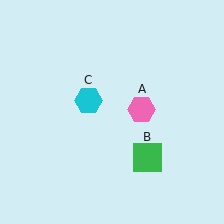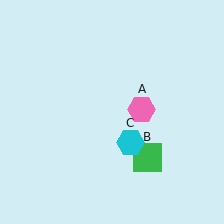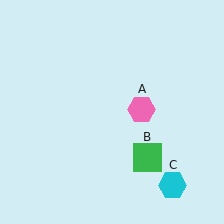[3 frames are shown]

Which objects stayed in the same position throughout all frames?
Pink hexagon (object A) and green square (object B) remained stationary.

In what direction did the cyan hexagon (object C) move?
The cyan hexagon (object C) moved down and to the right.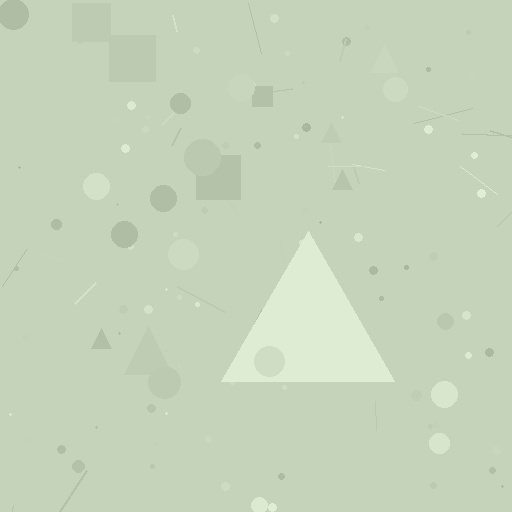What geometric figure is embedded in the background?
A triangle is embedded in the background.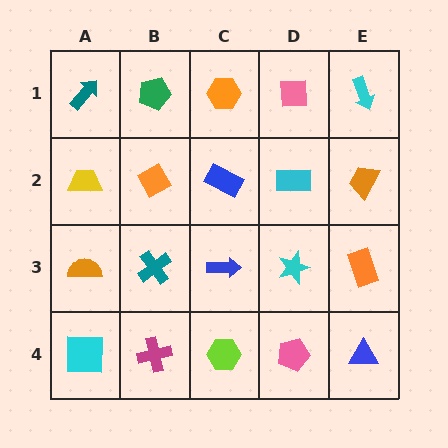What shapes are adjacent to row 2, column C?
An orange hexagon (row 1, column C), a blue arrow (row 3, column C), an orange diamond (row 2, column B), a cyan rectangle (row 2, column D).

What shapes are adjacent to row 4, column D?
A cyan star (row 3, column D), a lime hexagon (row 4, column C), a blue triangle (row 4, column E).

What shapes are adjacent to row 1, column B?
An orange diamond (row 2, column B), a teal arrow (row 1, column A), an orange hexagon (row 1, column C).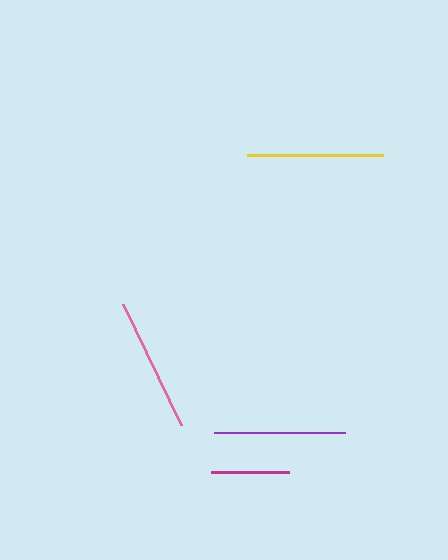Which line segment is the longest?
The yellow line is the longest at approximately 137 pixels.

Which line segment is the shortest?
The magenta line is the shortest at approximately 78 pixels.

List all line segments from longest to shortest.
From longest to shortest: yellow, pink, purple, magenta.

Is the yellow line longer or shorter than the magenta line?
The yellow line is longer than the magenta line.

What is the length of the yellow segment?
The yellow segment is approximately 137 pixels long.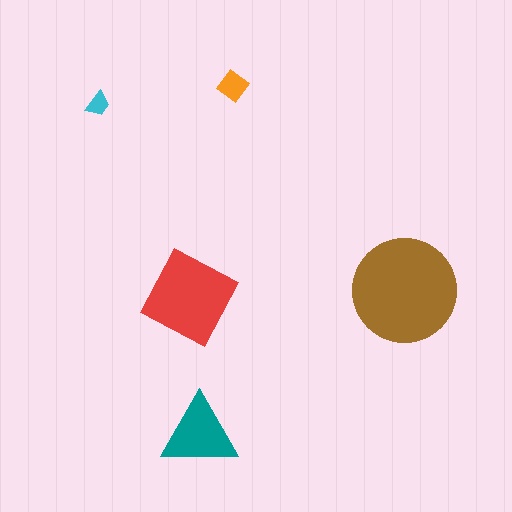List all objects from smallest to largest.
The cyan trapezoid, the orange diamond, the teal triangle, the red square, the brown circle.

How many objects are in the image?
There are 5 objects in the image.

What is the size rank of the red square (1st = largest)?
2nd.